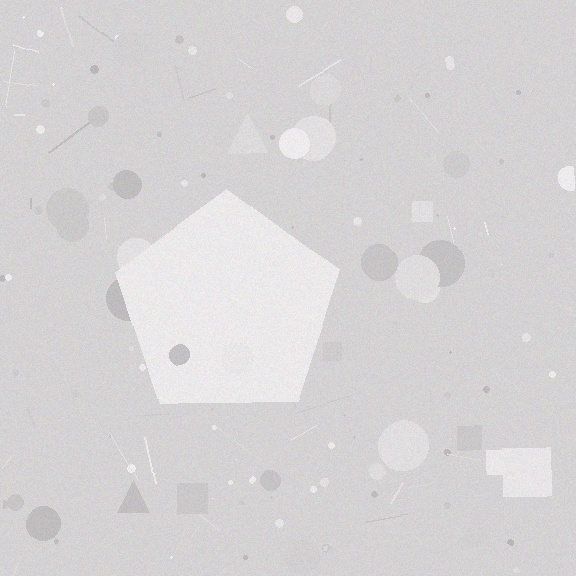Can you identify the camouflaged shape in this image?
The camouflaged shape is a pentagon.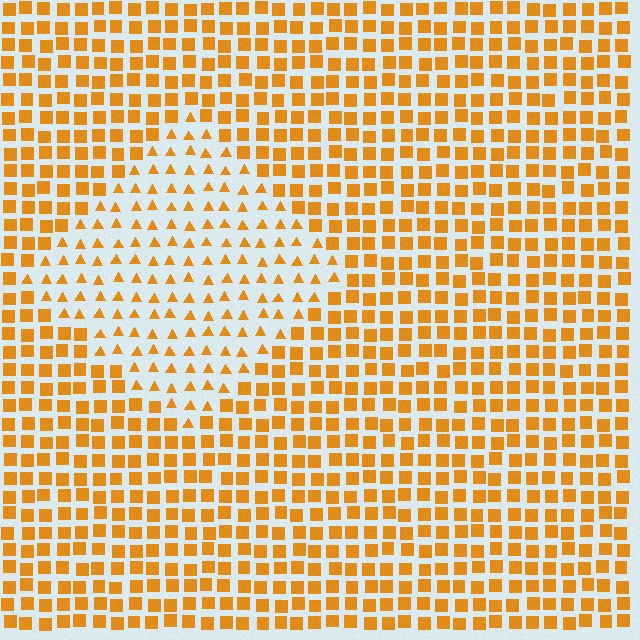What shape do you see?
I see a diamond.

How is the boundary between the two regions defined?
The boundary is defined by a change in element shape: triangles inside vs. squares outside. All elements share the same color and spacing.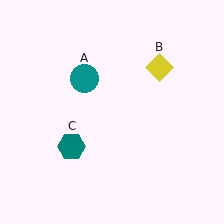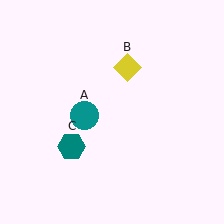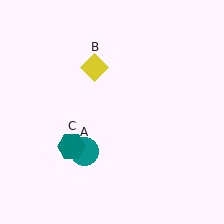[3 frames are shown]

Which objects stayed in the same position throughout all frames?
Teal hexagon (object C) remained stationary.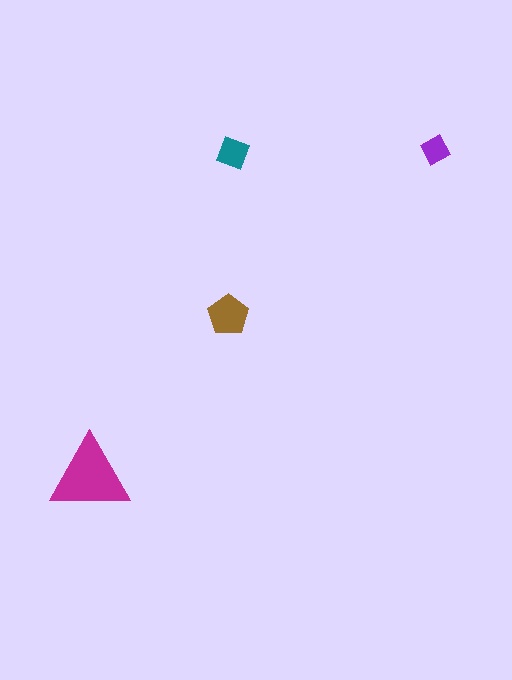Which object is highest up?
The purple diamond is topmost.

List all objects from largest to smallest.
The magenta triangle, the brown pentagon, the teal square, the purple diamond.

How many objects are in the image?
There are 4 objects in the image.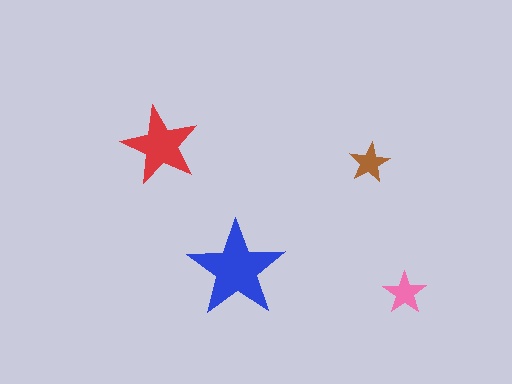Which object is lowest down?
The pink star is bottommost.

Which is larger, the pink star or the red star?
The red one.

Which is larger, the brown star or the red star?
The red one.